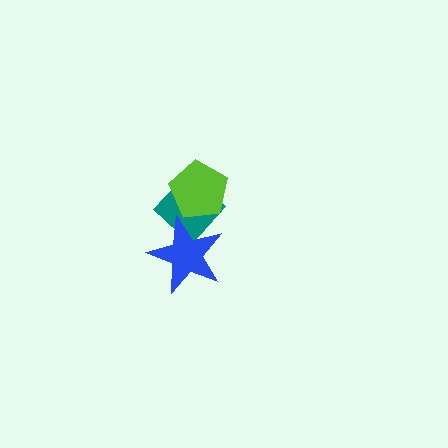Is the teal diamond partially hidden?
Yes, it is partially covered by another shape.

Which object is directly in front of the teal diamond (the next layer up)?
The lime pentagon is directly in front of the teal diamond.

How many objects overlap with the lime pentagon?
1 object overlaps with the lime pentagon.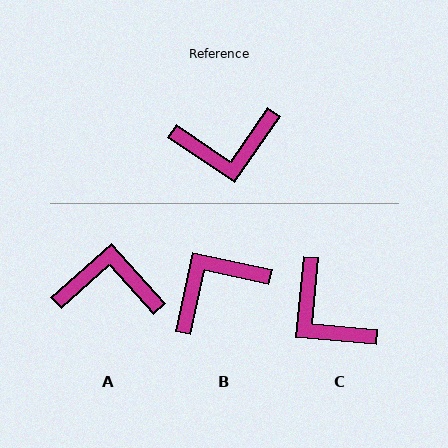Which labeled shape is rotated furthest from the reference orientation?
A, about 166 degrees away.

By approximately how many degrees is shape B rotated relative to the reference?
Approximately 158 degrees clockwise.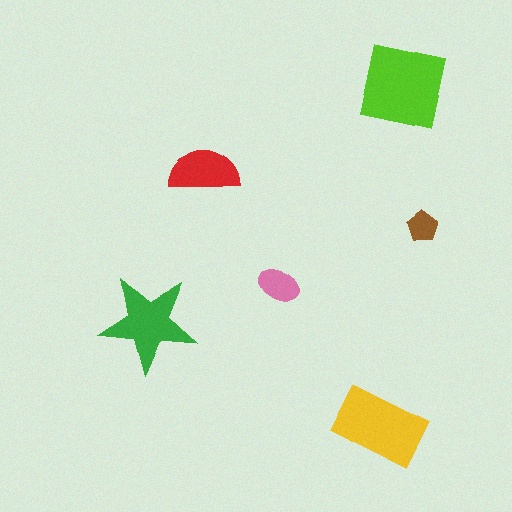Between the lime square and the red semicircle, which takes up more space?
The lime square.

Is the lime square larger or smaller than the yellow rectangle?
Larger.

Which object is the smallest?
The brown pentagon.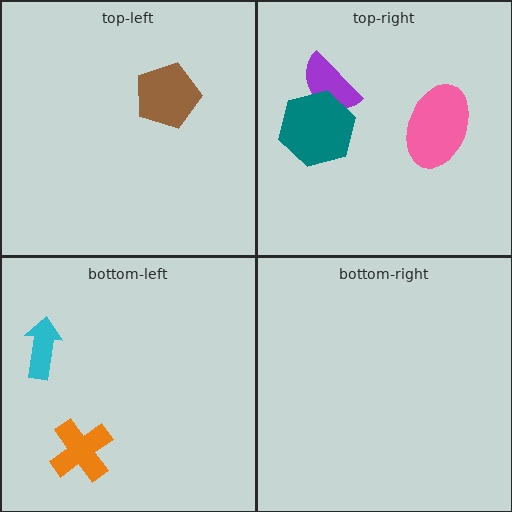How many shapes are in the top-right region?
3.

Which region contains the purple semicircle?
The top-right region.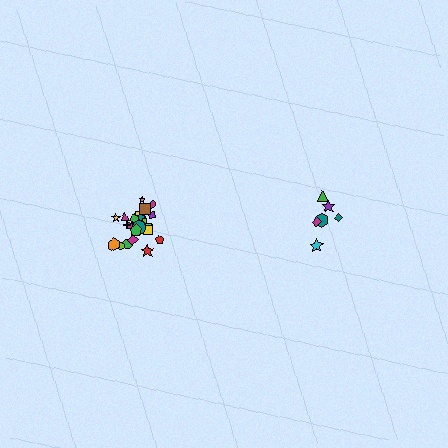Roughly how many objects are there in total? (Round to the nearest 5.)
Roughly 30 objects in total.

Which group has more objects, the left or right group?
The left group.